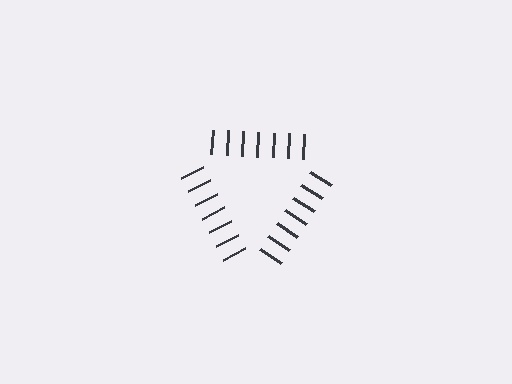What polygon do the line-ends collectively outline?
An illusory triangle — the line segments terminate on its edges but no continuous stroke is drawn.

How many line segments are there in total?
21 — 7 along each of the 3 edges.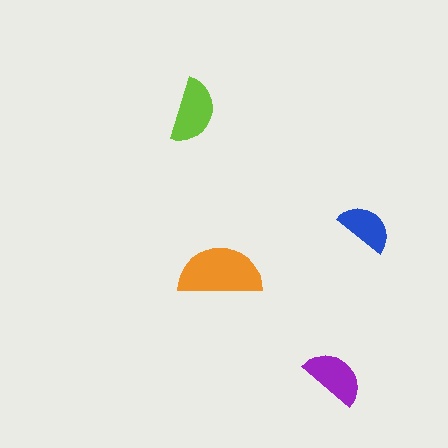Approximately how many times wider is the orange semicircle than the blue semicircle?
About 1.5 times wider.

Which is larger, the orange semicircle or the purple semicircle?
The orange one.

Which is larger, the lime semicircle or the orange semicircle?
The orange one.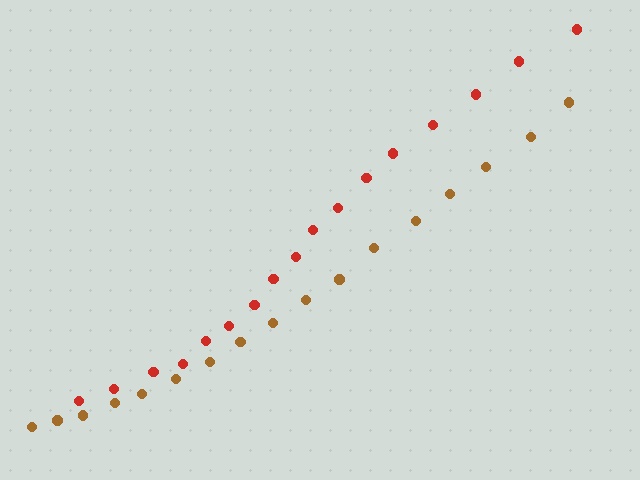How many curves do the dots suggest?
There are 2 distinct paths.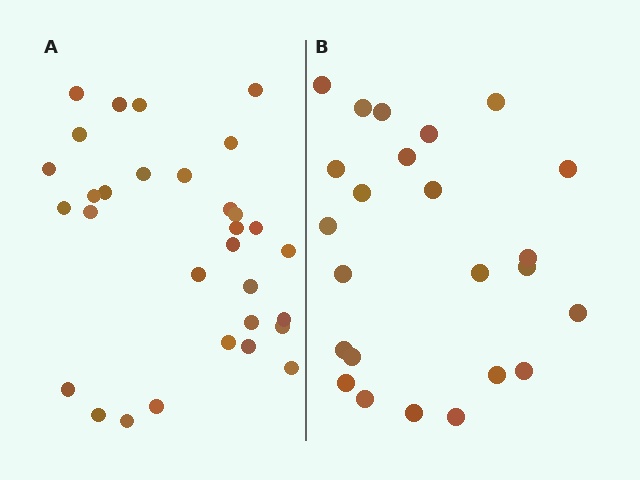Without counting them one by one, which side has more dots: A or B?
Region A (the left region) has more dots.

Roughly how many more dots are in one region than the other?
Region A has roughly 8 or so more dots than region B.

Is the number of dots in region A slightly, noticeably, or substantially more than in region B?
Region A has noticeably more, but not dramatically so. The ratio is roughly 1.3 to 1.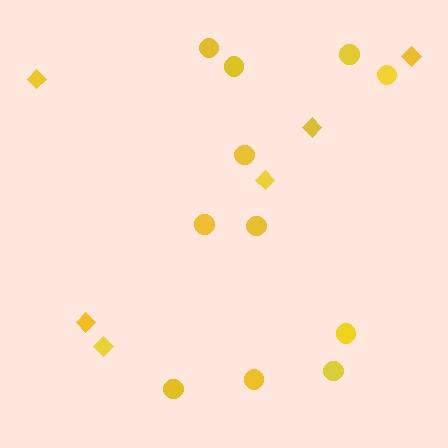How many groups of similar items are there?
There are 2 groups: one group of diamonds (6) and one group of circles (11).